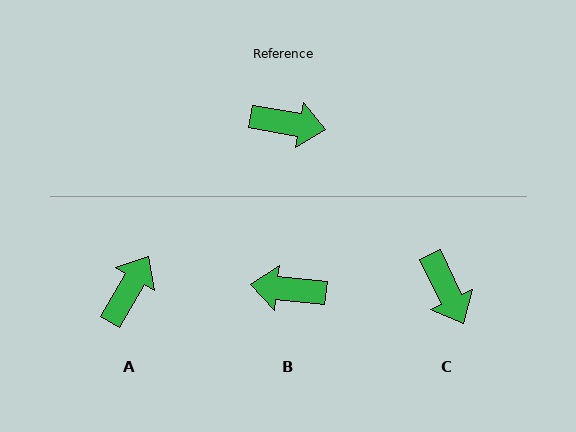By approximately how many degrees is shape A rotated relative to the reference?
Approximately 70 degrees counter-clockwise.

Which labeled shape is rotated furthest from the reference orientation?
B, about 176 degrees away.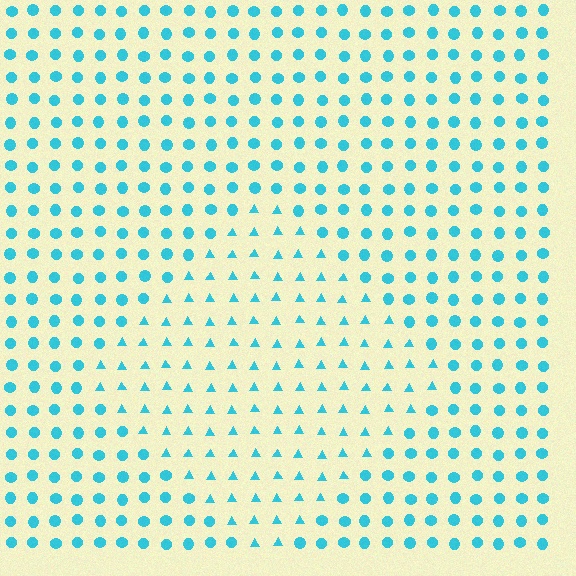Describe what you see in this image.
The image is filled with small cyan elements arranged in a uniform grid. A diamond-shaped region contains triangles, while the surrounding area contains circles. The boundary is defined purely by the change in element shape.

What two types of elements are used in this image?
The image uses triangles inside the diamond region and circles outside it.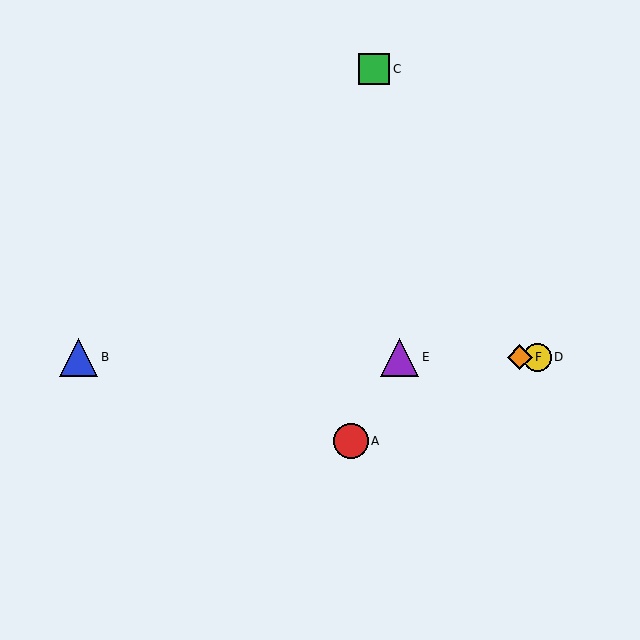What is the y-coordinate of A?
Object A is at y≈441.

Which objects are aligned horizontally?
Objects B, D, E, F are aligned horizontally.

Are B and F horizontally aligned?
Yes, both are at y≈357.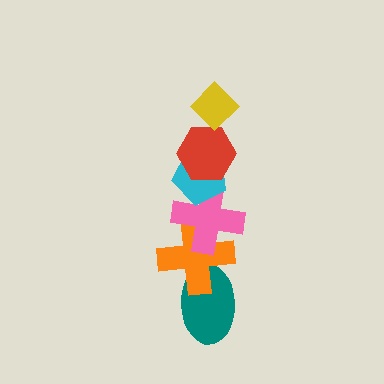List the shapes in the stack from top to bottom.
From top to bottom: the yellow diamond, the red hexagon, the cyan pentagon, the pink cross, the orange cross, the teal ellipse.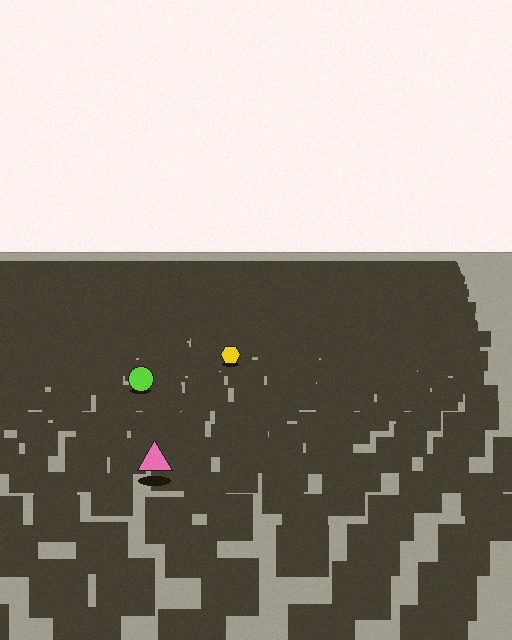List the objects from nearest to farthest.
From nearest to farthest: the pink triangle, the lime circle, the yellow hexagon.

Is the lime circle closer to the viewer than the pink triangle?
No. The pink triangle is closer — you can tell from the texture gradient: the ground texture is coarser near it.